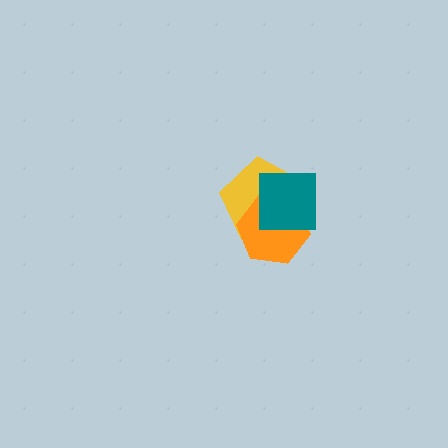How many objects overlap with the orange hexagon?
2 objects overlap with the orange hexagon.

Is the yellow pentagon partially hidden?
Yes, it is partially covered by another shape.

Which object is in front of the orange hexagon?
The teal square is in front of the orange hexagon.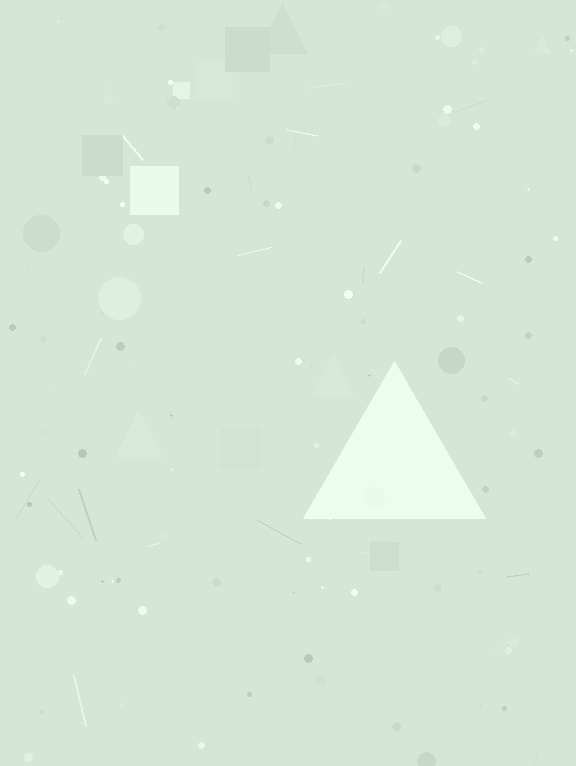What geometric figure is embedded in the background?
A triangle is embedded in the background.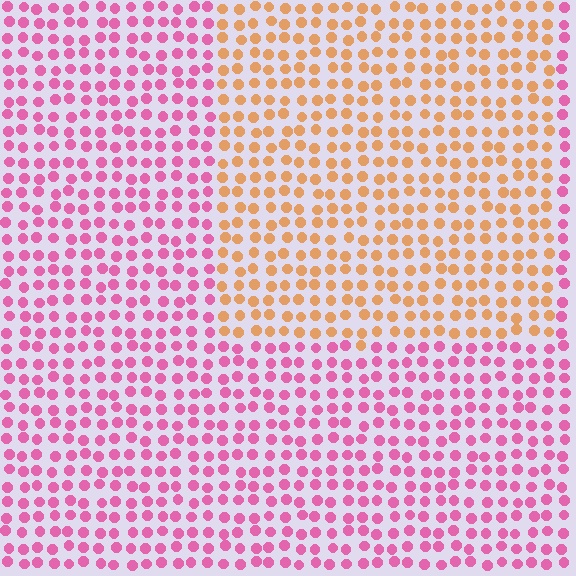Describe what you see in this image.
The image is filled with small pink elements in a uniform arrangement. A rectangle-shaped region is visible where the elements are tinted to a slightly different hue, forming a subtle color boundary.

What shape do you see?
I see a rectangle.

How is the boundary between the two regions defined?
The boundary is defined purely by a slight shift in hue (about 62 degrees). Spacing, size, and orientation are identical on both sides.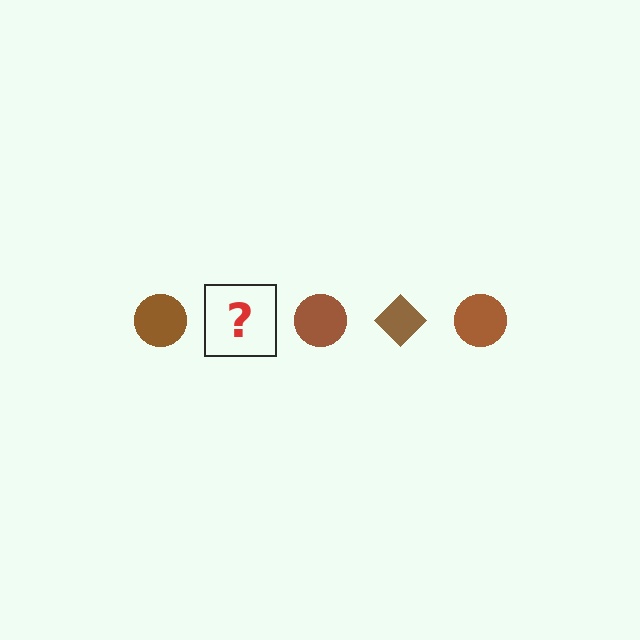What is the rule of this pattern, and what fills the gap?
The rule is that the pattern cycles through circle, diamond shapes in brown. The gap should be filled with a brown diamond.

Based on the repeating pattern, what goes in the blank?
The blank should be a brown diamond.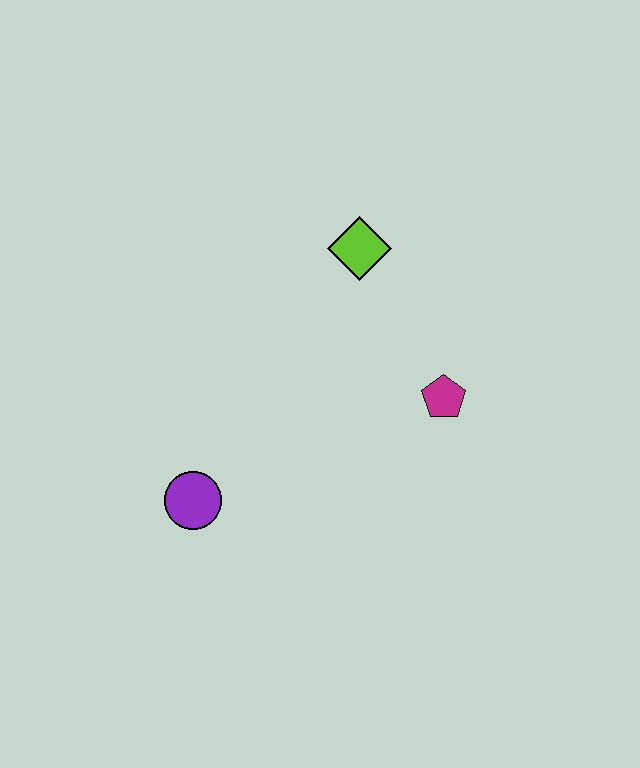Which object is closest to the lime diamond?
The magenta pentagon is closest to the lime diamond.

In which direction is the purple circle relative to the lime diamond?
The purple circle is below the lime diamond.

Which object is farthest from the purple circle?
The lime diamond is farthest from the purple circle.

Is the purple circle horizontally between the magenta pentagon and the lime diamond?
No